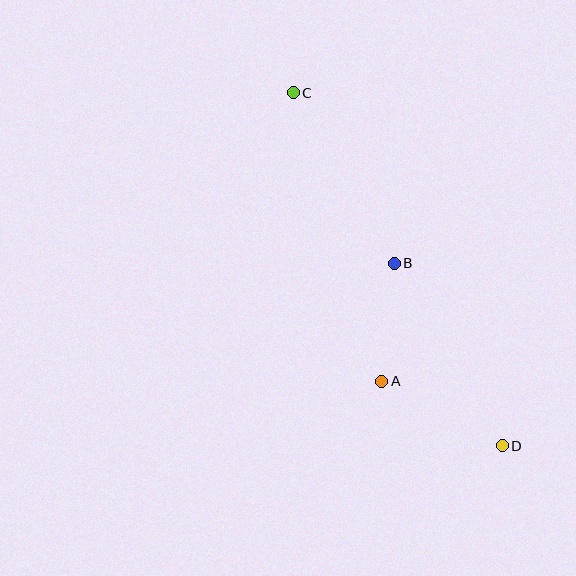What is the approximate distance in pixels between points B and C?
The distance between B and C is approximately 198 pixels.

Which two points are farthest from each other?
Points C and D are farthest from each other.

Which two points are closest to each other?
Points A and B are closest to each other.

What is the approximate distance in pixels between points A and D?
The distance between A and D is approximately 136 pixels.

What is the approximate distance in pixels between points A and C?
The distance between A and C is approximately 302 pixels.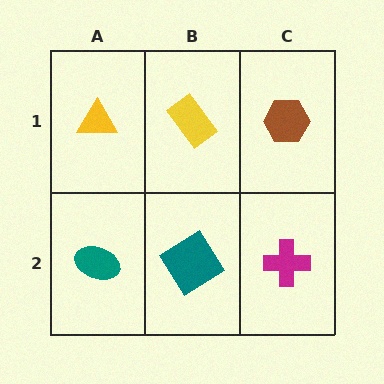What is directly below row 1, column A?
A teal ellipse.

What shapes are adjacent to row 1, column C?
A magenta cross (row 2, column C), a yellow rectangle (row 1, column B).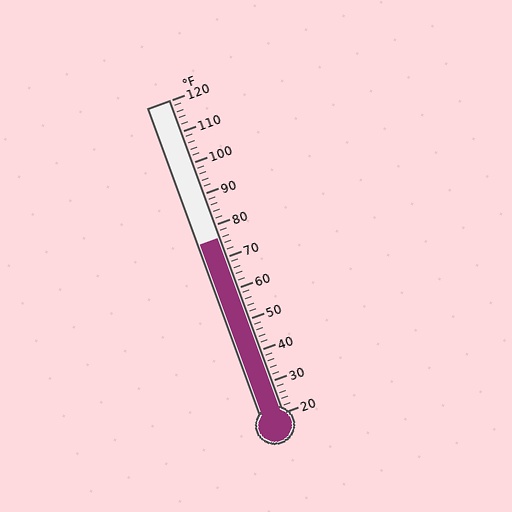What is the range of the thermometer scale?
The thermometer scale ranges from 20°F to 120°F.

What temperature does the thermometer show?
The thermometer shows approximately 76°F.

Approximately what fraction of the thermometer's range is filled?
The thermometer is filled to approximately 55% of its range.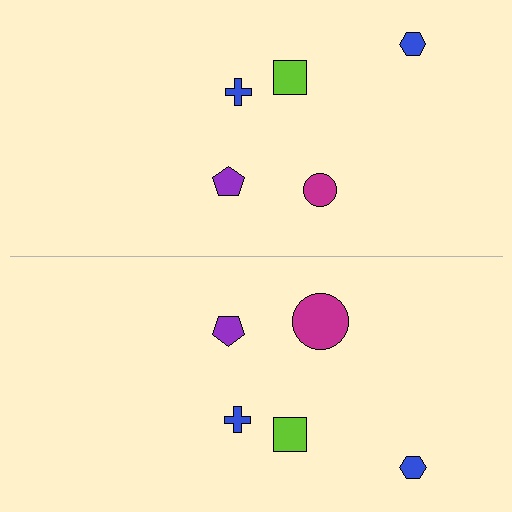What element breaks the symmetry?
The magenta circle on the bottom side has a different size than its mirror counterpart.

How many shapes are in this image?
There are 10 shapes in this image.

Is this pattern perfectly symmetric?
No, the pattern is not perfectly symmetric. The magenta circle on the bottom side has a different size than its mirror counterpart.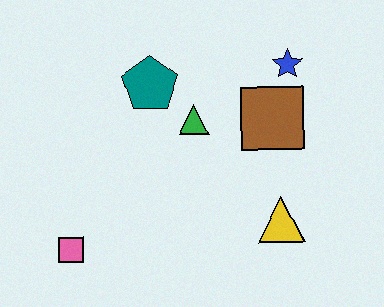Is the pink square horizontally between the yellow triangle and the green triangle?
No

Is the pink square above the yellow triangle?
No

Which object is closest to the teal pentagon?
The green triangle is closest to the teal pentagon.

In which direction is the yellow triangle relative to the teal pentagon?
The yellow triangle is below the teal pentagon.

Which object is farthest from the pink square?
The blue star is farthest from the pink square.